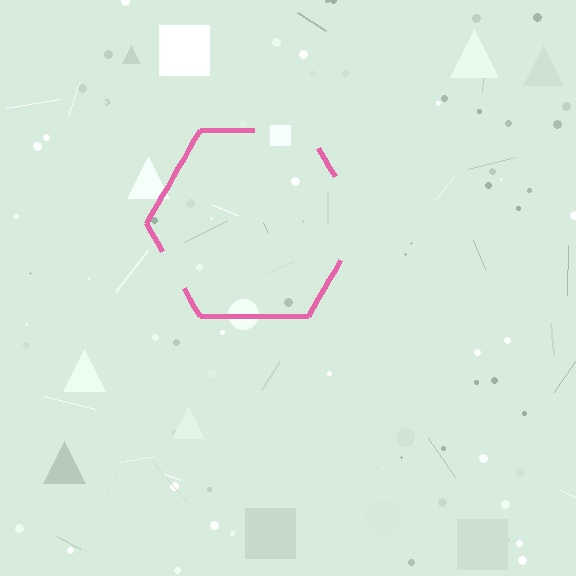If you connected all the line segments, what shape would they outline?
They would outline a hexagon.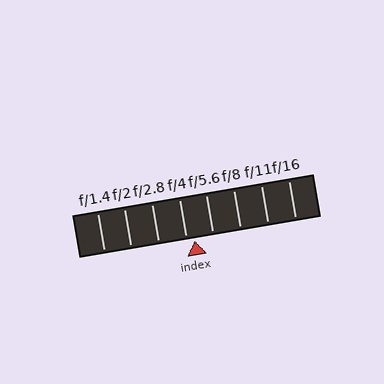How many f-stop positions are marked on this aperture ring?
There are 8 f-stop positions marked.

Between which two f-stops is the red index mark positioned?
The index mark is between f/4 and f/5.6.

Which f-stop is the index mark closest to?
The index mark is closest to f/4.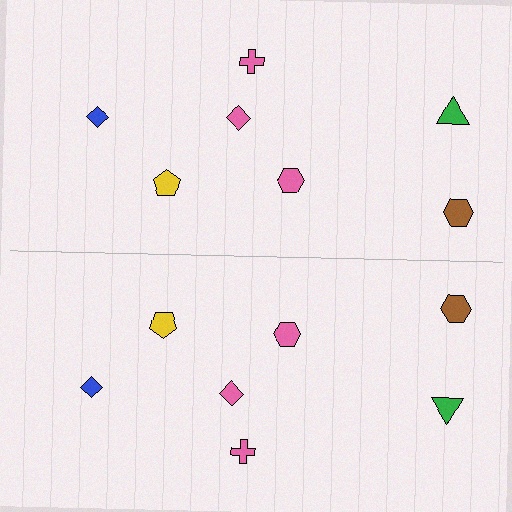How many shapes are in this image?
There are 14 shapes in this image.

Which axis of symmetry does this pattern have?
The pattern has a horizontal axis of symmetry running through the center of the image.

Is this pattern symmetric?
Yes, this pattern has bilateral (reflection) symmetry.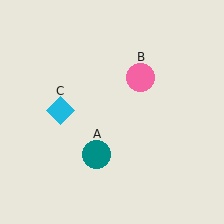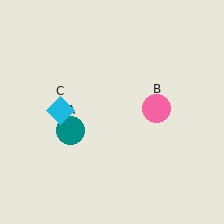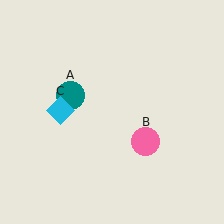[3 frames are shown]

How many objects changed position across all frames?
2 objects changed position: teal circle (object A), pink circle (object B).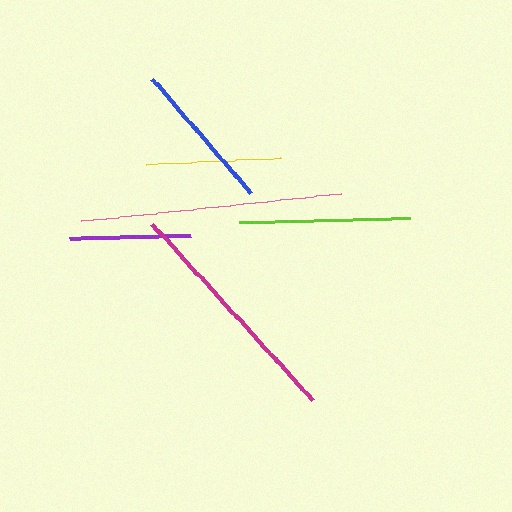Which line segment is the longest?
The pink line is the longest at approximately 261 pixels.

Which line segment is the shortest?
The purple line is the shortest at approximately 121 pixels.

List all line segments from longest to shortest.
From longest to shortest: pink, magenta, lime, blue, yellow, purple.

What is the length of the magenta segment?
The magenta segment is approximately 239 pixels long.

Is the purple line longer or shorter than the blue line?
The blue line is longer than the purple line.